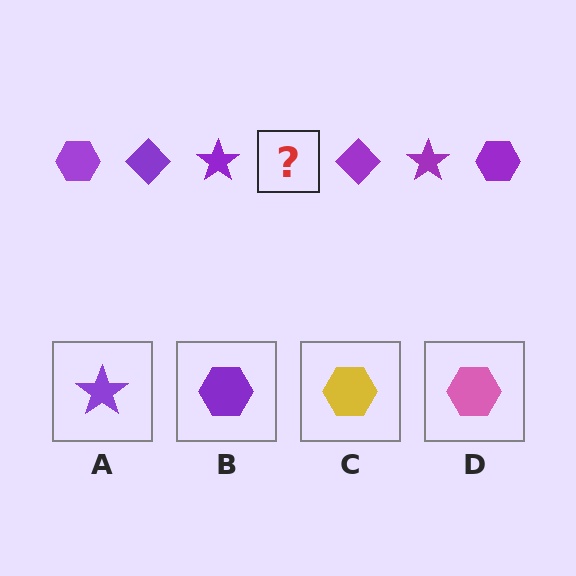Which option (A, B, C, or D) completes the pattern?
B.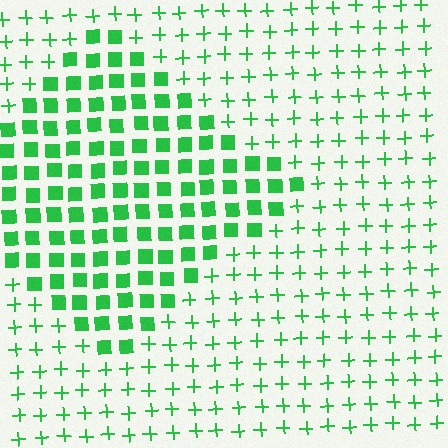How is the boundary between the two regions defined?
The boundary is defined by a change in element shape: squares inside vs. plus signs outside. All elements share the same color and spacing.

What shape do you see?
I see a diamond.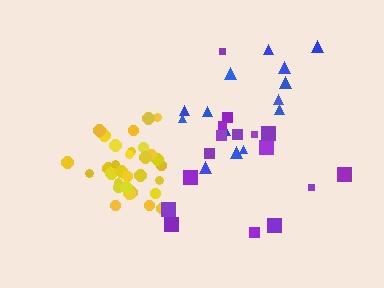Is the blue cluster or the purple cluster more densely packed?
Blue.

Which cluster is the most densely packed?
Yellow.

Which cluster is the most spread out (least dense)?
Purple.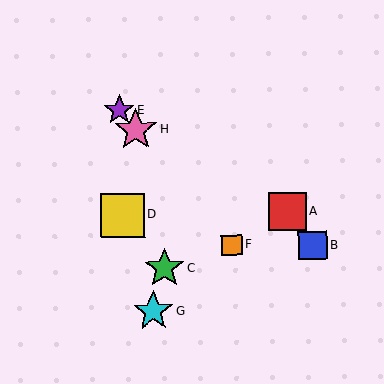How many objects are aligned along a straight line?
3 objects (E, F, H) are aligned along a straight line.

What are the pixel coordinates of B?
Object B is at (313, 245).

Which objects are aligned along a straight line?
Objects E, F, H are aligned along a straight line.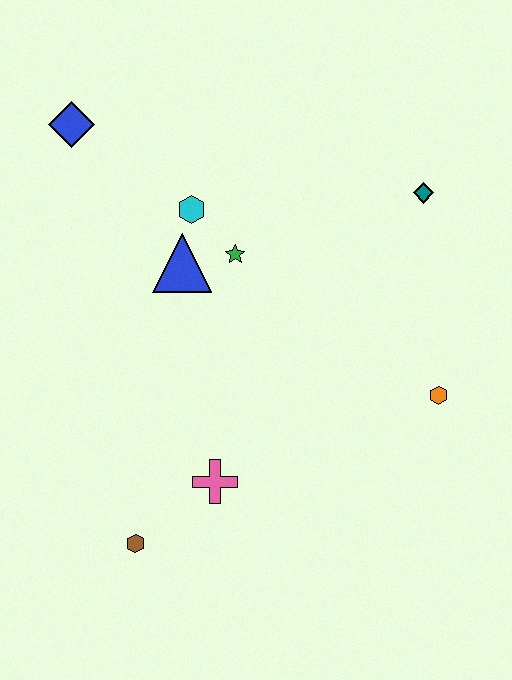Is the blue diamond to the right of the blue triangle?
No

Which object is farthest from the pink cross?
The blue diamond is farthest from the pink cross.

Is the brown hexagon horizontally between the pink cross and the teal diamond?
No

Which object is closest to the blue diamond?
The cyan hexagon is closest to the blue diamond.